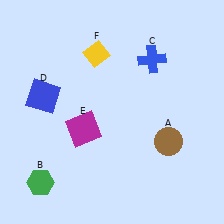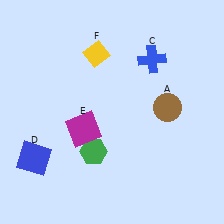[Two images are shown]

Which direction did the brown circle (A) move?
The brown circle (A) moved up.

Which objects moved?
The objects that moved are: the brown circle (A), the green hexagon (B), the blue square (D).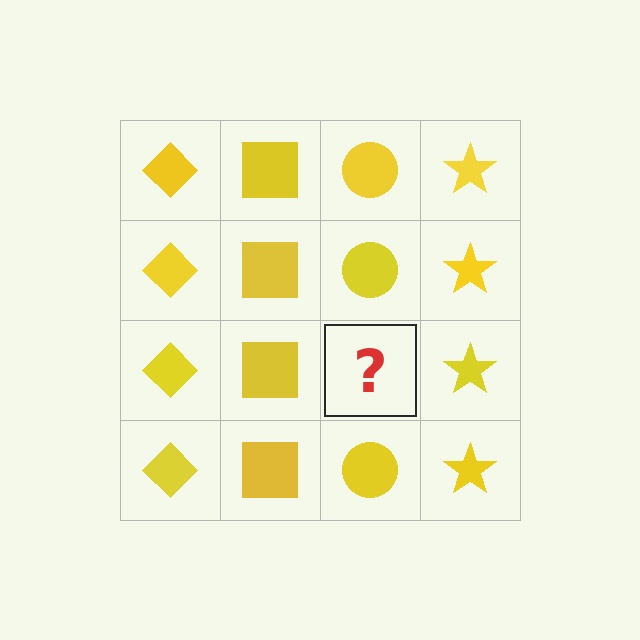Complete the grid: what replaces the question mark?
The question mark should be replaced with a yellow circle.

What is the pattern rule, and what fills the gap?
The rule is that each column has a consistent shape. The gap should be filled with a yellow circle.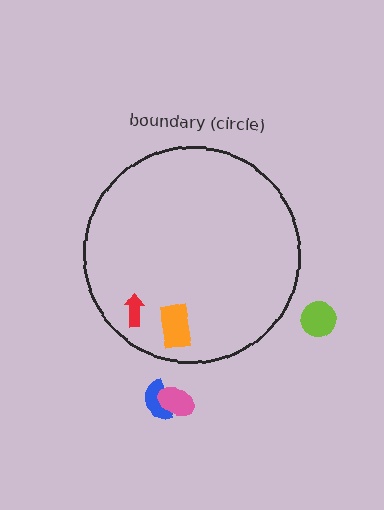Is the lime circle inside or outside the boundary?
Outside.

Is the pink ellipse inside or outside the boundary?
Outside.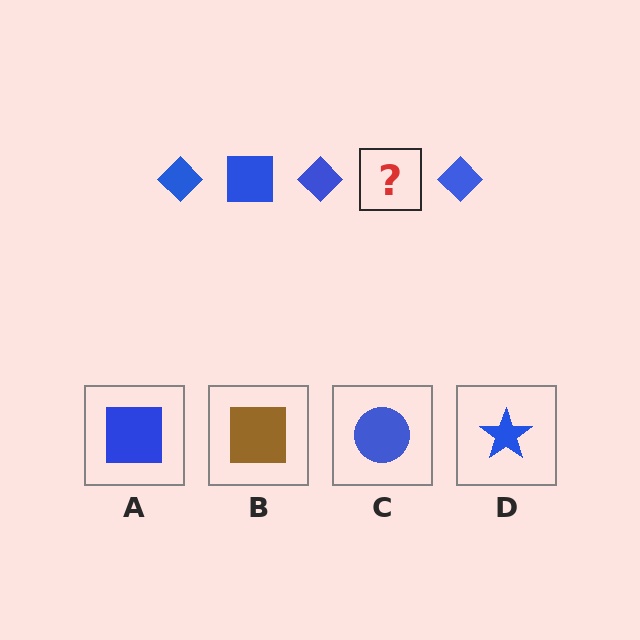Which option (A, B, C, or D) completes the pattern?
A.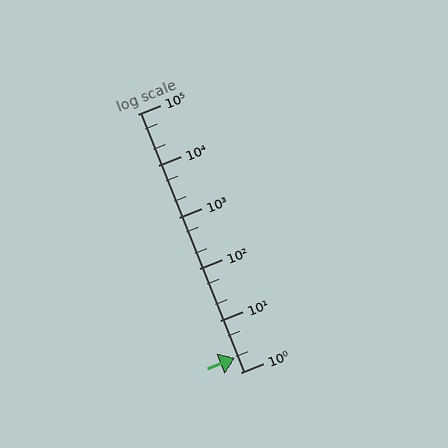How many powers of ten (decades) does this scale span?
The scale spans 5 decades, from 1 to 100000.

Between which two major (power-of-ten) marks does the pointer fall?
The pointer is between 1 and 10.